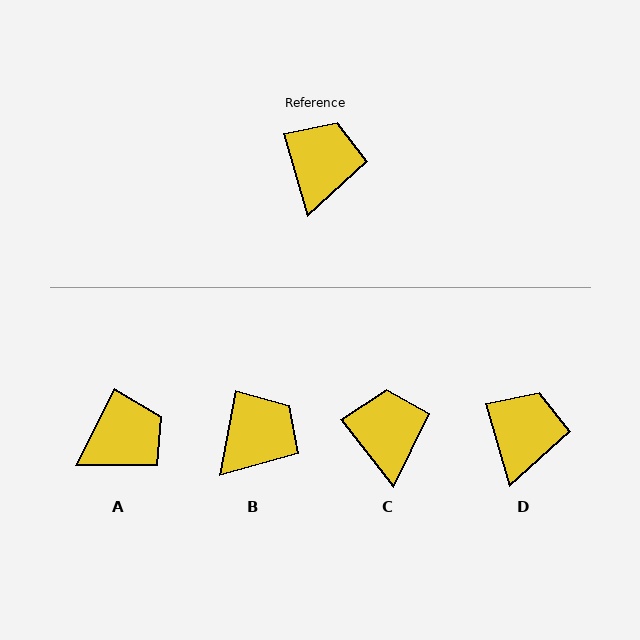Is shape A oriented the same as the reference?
No, it is off by about 43 degrees.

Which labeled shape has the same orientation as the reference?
D.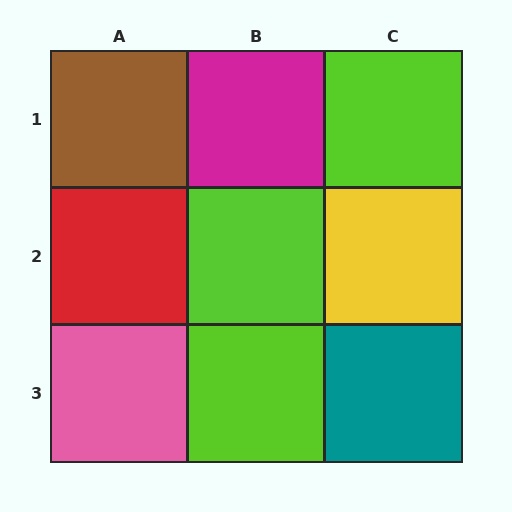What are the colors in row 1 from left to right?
Brown, magenta, lime.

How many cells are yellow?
1 cell is yellow.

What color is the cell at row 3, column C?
Teal.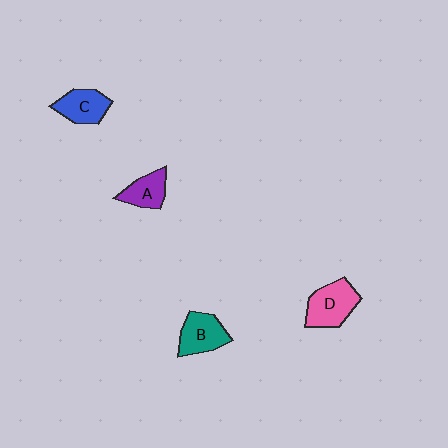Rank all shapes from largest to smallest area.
From largest to smallest: D (pink), B (teal), C (blue), A (purple).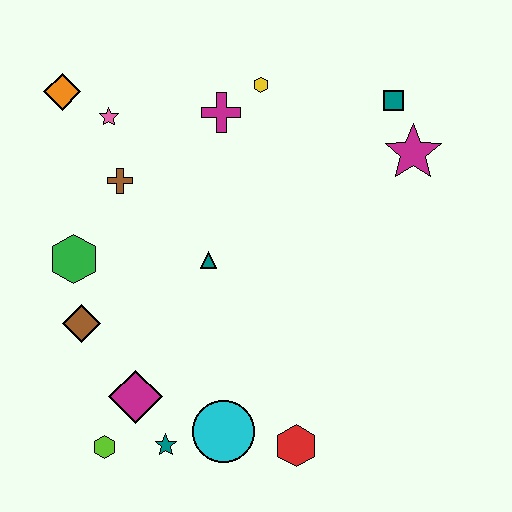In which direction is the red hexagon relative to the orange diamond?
The red hexagon is below the orange diamond.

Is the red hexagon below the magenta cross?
Yes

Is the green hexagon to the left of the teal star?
Yes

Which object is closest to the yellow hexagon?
The magenta cross is closest to the yellow hexagon.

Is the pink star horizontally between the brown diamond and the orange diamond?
No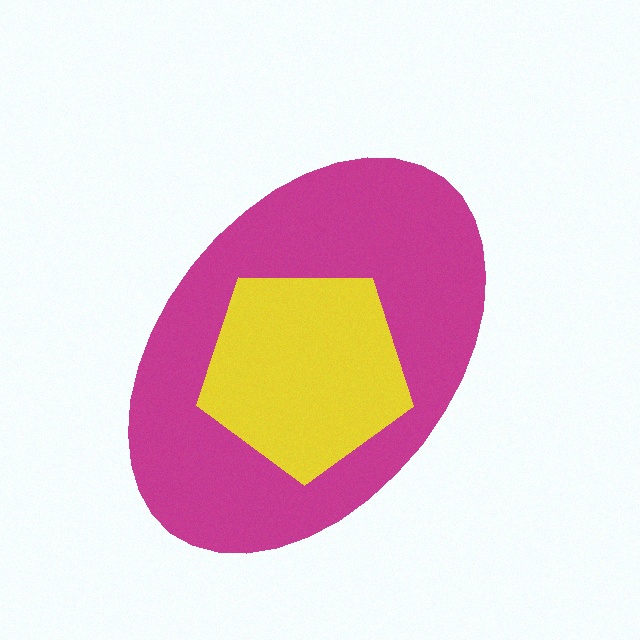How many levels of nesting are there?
2.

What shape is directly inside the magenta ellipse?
The yellow pentagon.